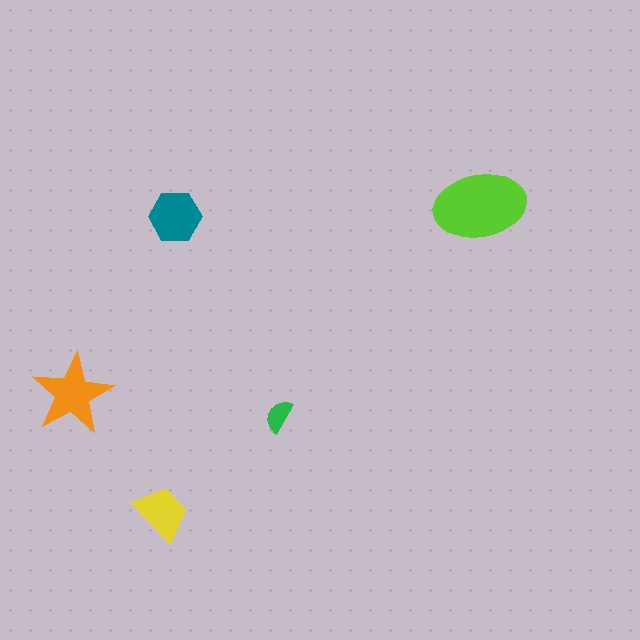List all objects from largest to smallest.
The lime ellipse, the orange star, the teal hexagon, the yellow trapezoid, the green semicircle.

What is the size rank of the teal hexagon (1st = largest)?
3rd.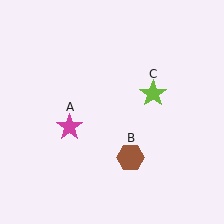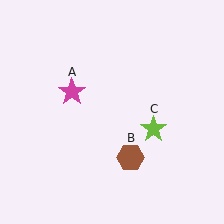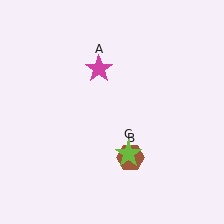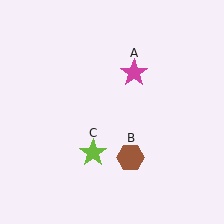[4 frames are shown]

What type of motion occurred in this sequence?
The magenta star (object A), lime star (object C) rotated clockwise around the center of the scene.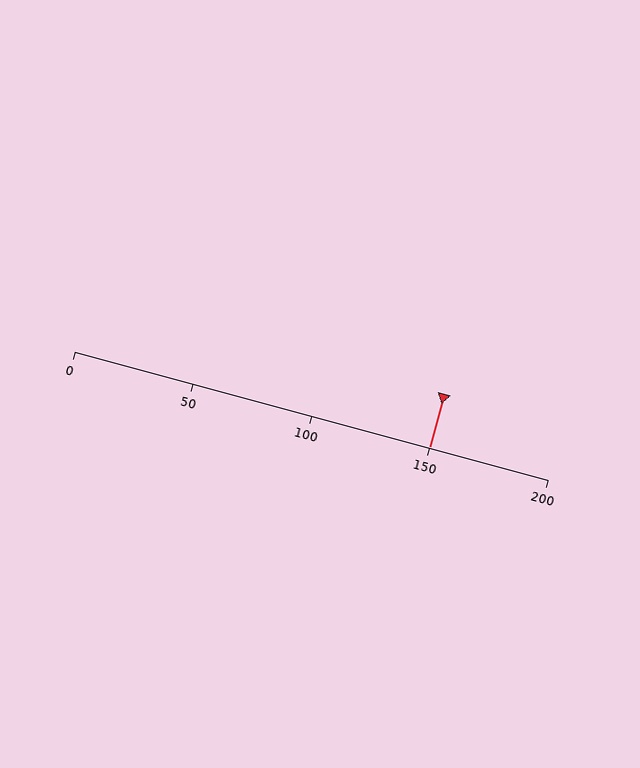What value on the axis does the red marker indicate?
The marker indicates approximately 150.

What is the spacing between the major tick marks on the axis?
The major ticks are spaced 50 apart.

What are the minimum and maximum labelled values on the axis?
The axis runs from 0 to 200.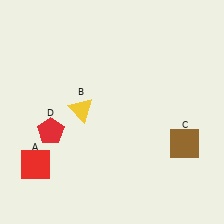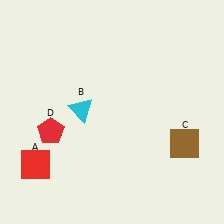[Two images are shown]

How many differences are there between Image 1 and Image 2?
There is 1 difference between the two images.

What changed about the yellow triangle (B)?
In Image 1, B is yellow. In Image 2, it changed to cyan.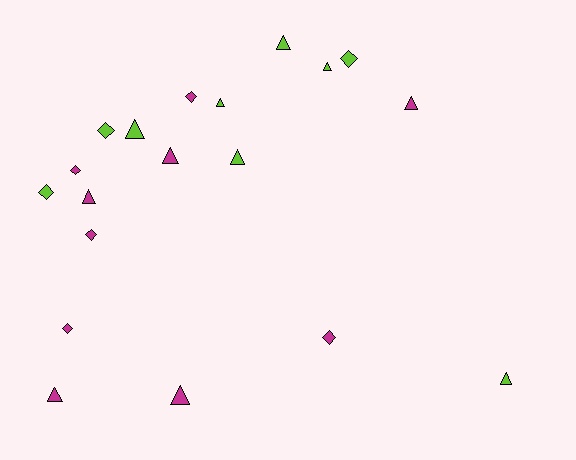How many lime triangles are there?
There are 6 lime triangles.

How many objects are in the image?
There are 19 objects.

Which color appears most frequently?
Magenta, with 10 objects.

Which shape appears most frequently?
Triangle, with 11 objects.